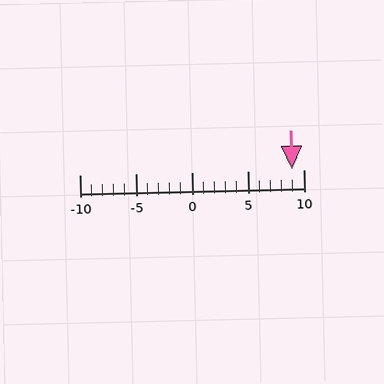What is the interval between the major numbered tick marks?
The major tick marks are spaced 5 units apart.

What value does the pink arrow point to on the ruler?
The pink arrow points to approximately 9.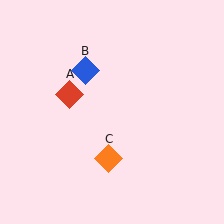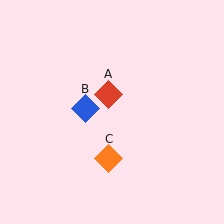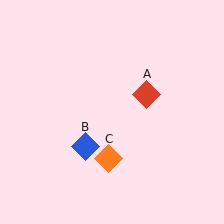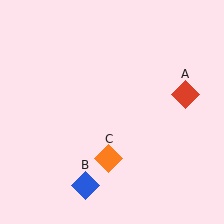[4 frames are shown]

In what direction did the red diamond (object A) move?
The red diamond (object A) moved right.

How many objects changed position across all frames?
2 objects changed position: red diamond (object A), blue diamond (object B).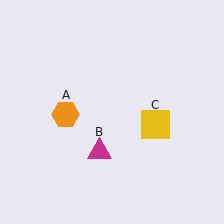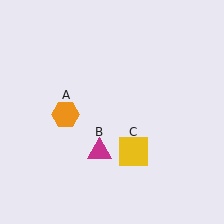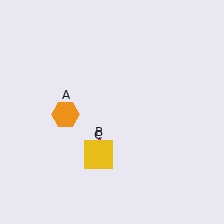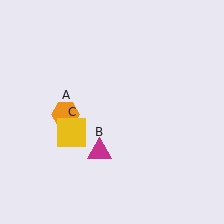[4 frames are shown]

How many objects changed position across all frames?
1 object changed position: yellow square (object C).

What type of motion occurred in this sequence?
The yellow square (object C) rotated clockwise around the center of the scene.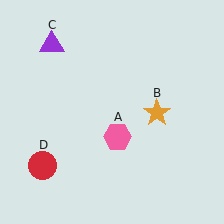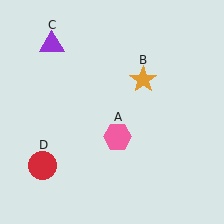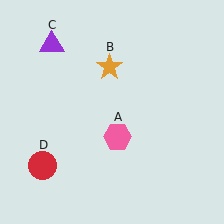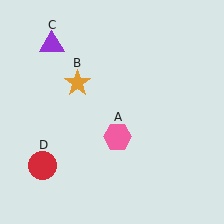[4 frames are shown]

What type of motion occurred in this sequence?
The orange star (object B) rotated counterclockwise around the center of the scene.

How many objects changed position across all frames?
1 object changed position: orange star (object B).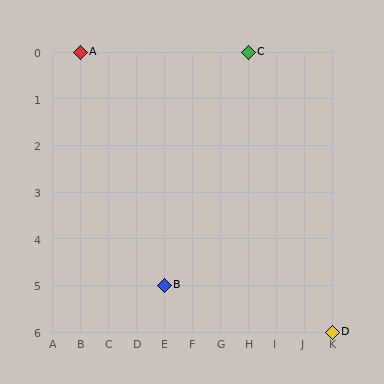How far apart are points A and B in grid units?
Points A and B are 3 columns and 5 rows apart (about 5.8 grid units diagonally).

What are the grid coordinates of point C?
Point C is at grid coordinates (H, 0).